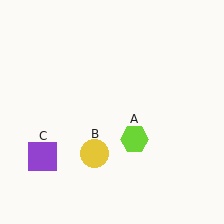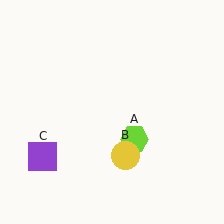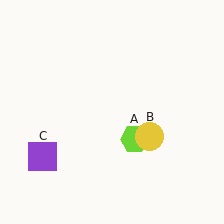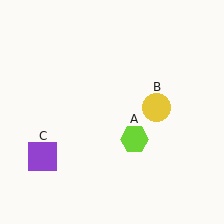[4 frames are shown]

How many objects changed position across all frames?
1 object changed position: yellow circle (object B).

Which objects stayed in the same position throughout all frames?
Lime hexagon (object A) and purple square (object C) remained stationary.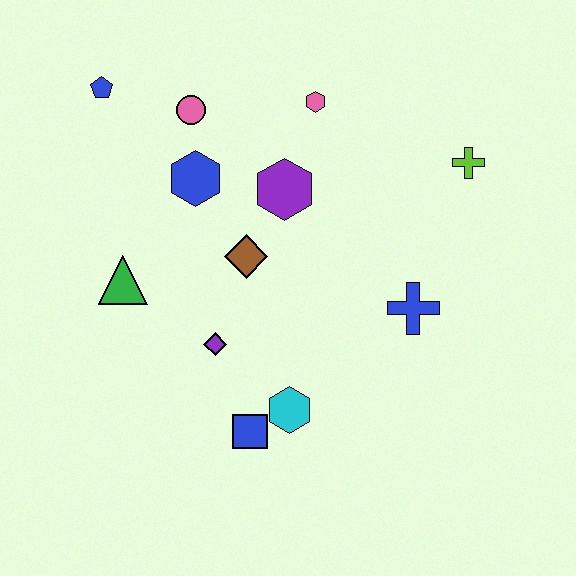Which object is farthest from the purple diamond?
The lime cross is farthest from the purple diamond.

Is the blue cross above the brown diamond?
No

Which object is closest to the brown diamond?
The purple hexagon is closest to the brown diamond.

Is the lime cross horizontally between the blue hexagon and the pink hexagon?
No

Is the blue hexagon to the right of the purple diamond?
No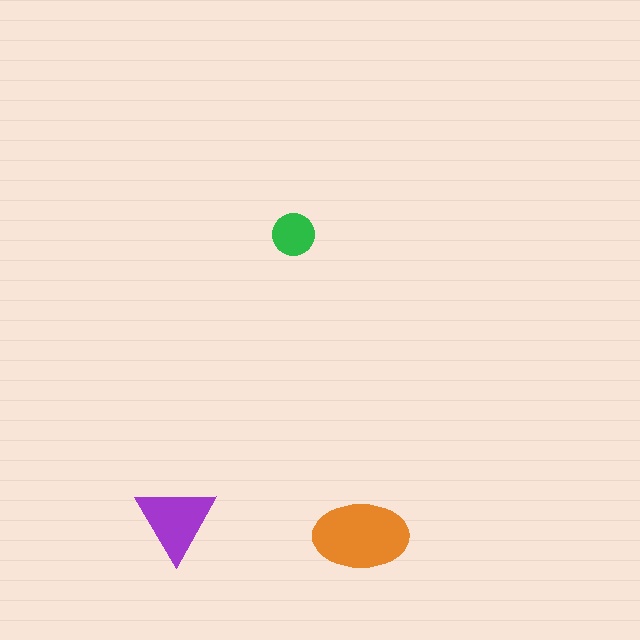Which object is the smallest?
The green circle.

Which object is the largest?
The orange ellipse.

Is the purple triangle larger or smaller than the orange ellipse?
Smaller.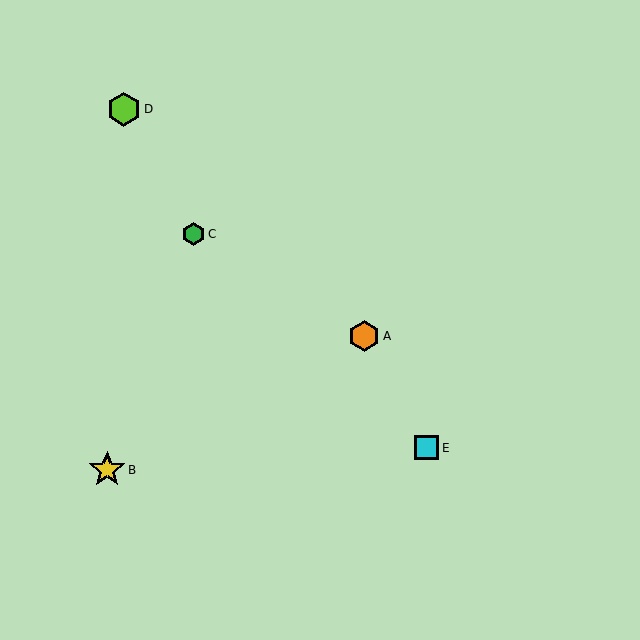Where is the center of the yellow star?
The center of the yellow star is at (107, 470).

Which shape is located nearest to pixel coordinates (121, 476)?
The yellow star (labeled B) at (107, 470) is nearest to that location.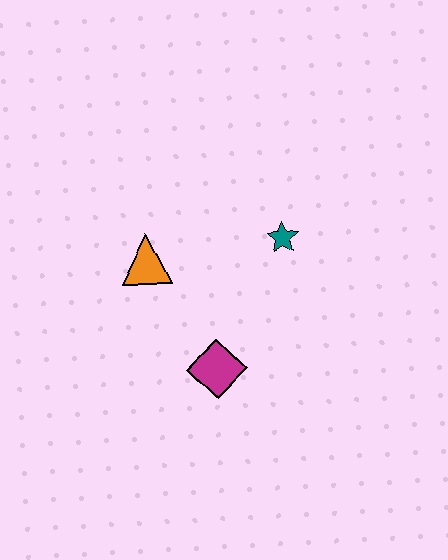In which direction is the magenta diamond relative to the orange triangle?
The magenta diamond is below the orange triangle.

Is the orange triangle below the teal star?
Yes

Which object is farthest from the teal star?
The magenta diamond is farthest from the teal star.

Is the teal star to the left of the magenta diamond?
No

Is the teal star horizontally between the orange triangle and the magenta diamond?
No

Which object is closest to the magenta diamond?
The orange triangle is closest to the magenta diamond.